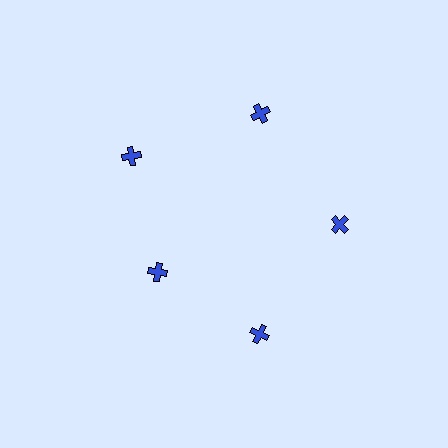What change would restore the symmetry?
The symmetry would be restored by moving it outward, back onto the ring so that all 5 crosses sit at equal angles and equal distance from the center.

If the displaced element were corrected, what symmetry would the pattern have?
It would have 5-fold rotational symmetry — the pattern would map onto itself every 72 degrees.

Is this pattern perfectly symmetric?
No. The 5 blue crosses are arranged in a ring, but one element near the 8 o'clock position is pulled inward toward the center, breaking the 5-fold rotational symmetry.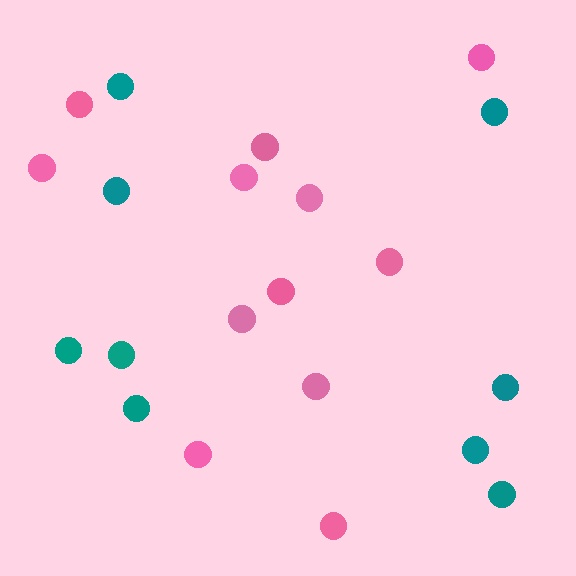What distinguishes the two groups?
There are 2 groups: one group of pink circles (12) and one group of teal circles (9).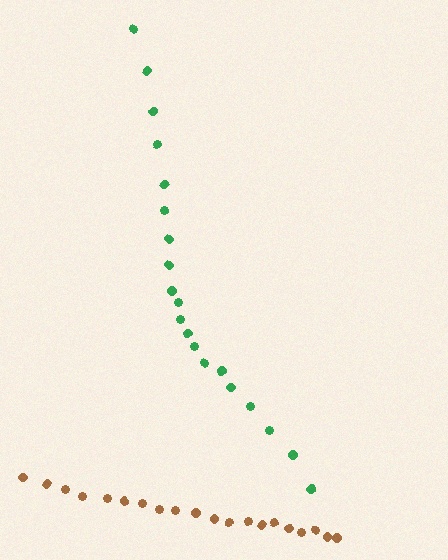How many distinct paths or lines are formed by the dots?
There are 2 distinct paths.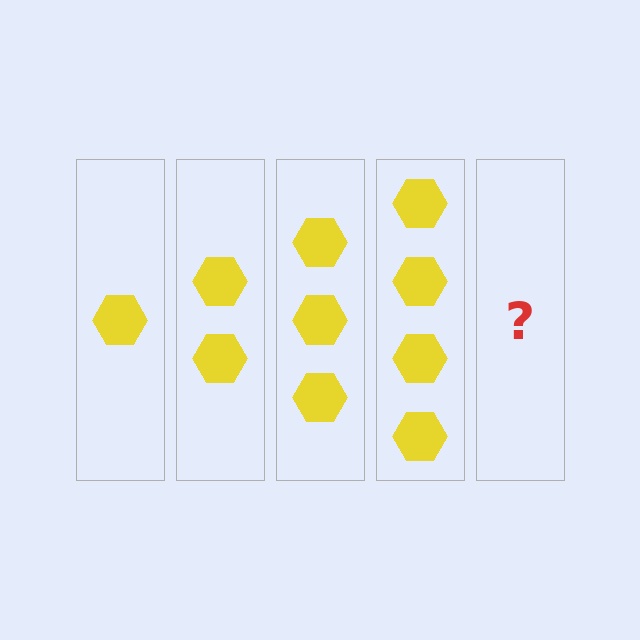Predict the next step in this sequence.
The next step is 5 hexagons.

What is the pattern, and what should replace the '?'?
The pattern is that each step adds one more hexagon. The '?' should be 5 hexagons.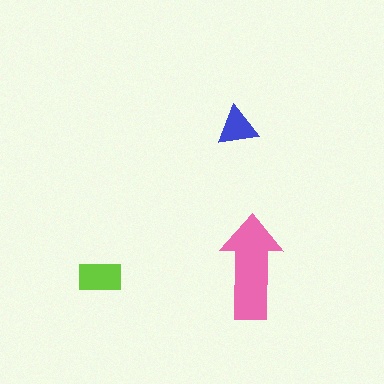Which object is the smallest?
The blue triangle.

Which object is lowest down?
The lime rectangle is bottommost.